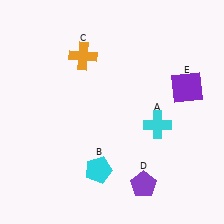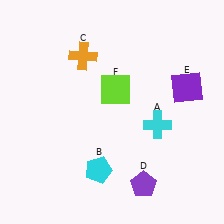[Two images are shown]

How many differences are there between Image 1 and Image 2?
There is 1 difference between the two images.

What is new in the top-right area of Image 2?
A lime square (F) was added in the top-right area of Image 2.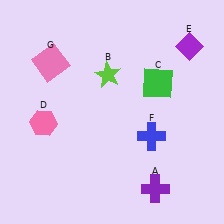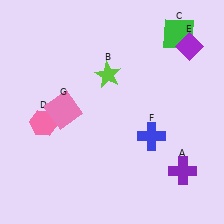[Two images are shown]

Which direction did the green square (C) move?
The green square (C) moved up.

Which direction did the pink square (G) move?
The pink square (G) moved down.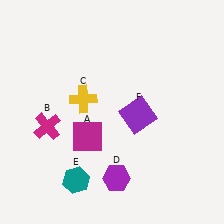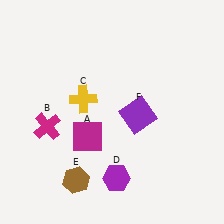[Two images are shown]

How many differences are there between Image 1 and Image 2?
There is 1 difference between the two images.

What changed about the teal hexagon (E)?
In Image 1, E is teal. In Image 2, it changed to brown.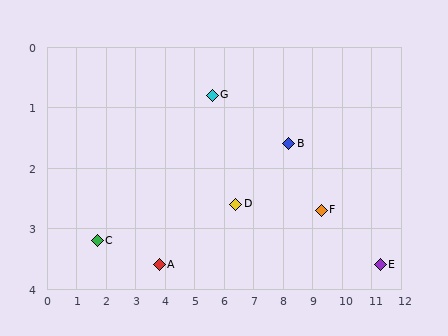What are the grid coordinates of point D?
Point D is at approximately (6.4, 2.6).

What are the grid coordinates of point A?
Point A is at approximately (3.8, 3.6).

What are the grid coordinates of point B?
Point B is at approximately (8.2, 1.6).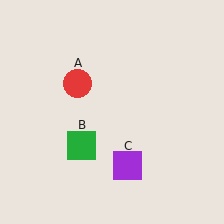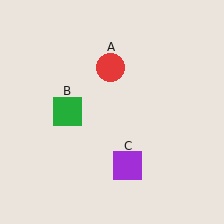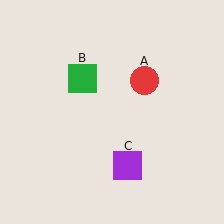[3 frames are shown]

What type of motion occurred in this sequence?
The red circle (object A), green square (object B) rotated clockwise around the center of the scene.